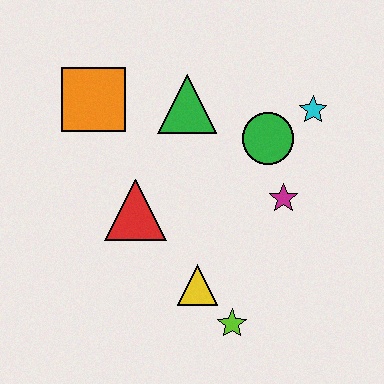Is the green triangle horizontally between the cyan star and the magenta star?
No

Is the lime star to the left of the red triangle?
No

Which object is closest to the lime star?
The yellow triangle is closest to the lime star.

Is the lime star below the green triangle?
Yes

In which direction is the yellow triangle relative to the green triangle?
The yellow triangle is below the green triangle.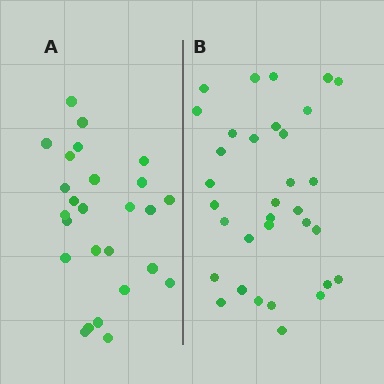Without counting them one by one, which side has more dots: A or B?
Region B (the right region) has more dots.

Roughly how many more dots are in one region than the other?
Region B has roughly 8 or so more dots than region A.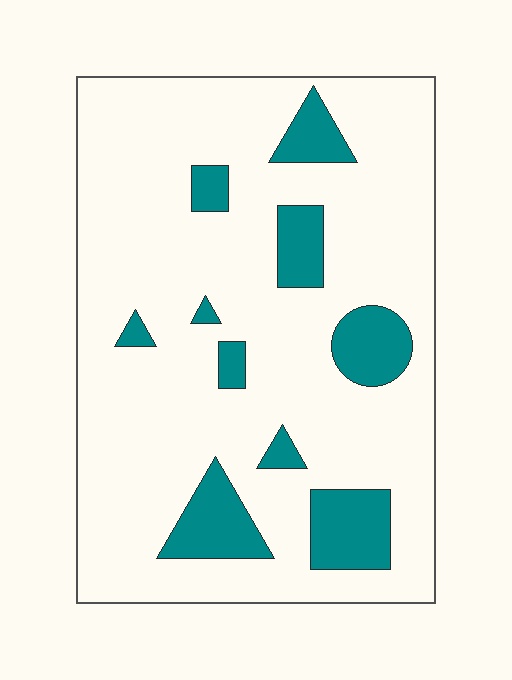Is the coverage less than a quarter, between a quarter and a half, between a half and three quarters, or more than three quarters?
Less than a quarter.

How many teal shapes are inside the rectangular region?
10.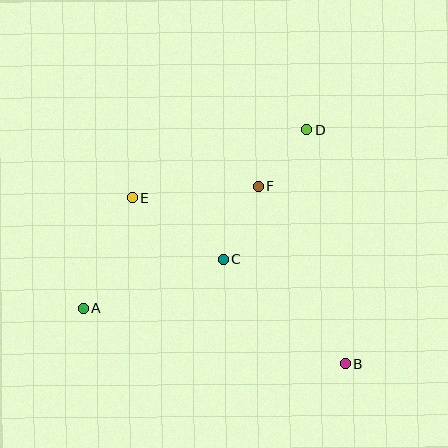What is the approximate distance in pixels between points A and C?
The distance between A and C is approximately 149 pixels.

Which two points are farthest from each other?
Points A and D are farthest from each other.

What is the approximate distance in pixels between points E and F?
The distance between E and F is approximately 126 pixels.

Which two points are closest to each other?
Points D and F are closest to each other.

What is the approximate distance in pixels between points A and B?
The distance between A and B is approximately 268 pixels.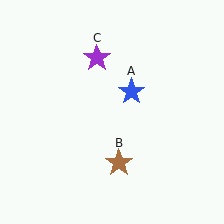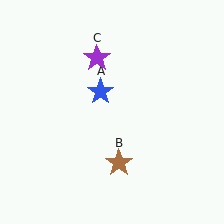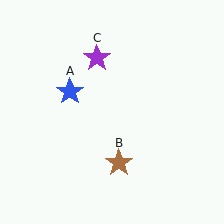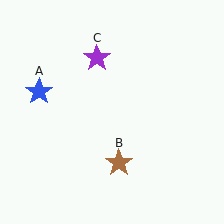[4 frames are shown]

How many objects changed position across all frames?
1 object changed position: blue star (object A).